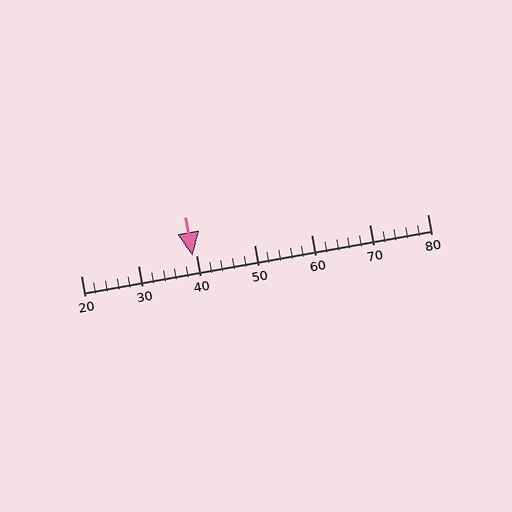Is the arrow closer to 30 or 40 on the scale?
The arrow is closer to 40.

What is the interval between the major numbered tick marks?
The major tick marks are spaced 10 units apart.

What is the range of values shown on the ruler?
The ruler shows values from 20 to 80.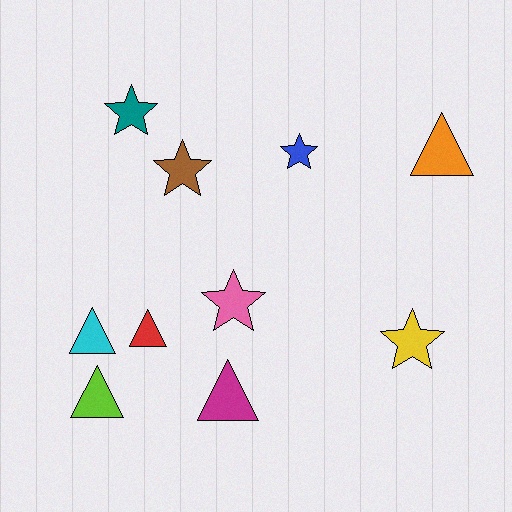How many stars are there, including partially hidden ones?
There are 5 stars.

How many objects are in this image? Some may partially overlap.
There are 10 objects.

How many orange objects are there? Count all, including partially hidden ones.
There is 1 orange object.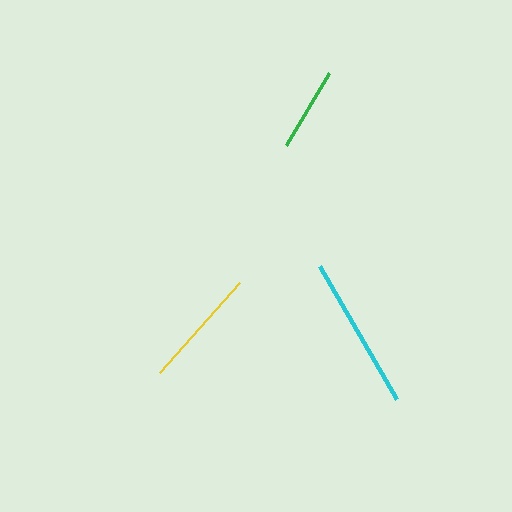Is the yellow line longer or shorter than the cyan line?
The cyan line is longer than the yellow line.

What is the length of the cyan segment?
The cyan segment is approximately 154 pixels long.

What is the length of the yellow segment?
The yellow segment is approximately 121 pixels long.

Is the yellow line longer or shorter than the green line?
The yellow line is longer than the green line.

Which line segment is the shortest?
The green line is the shortest at approximately 84 pixels.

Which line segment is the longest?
The cyan line is the longest at approximately 154 pixels.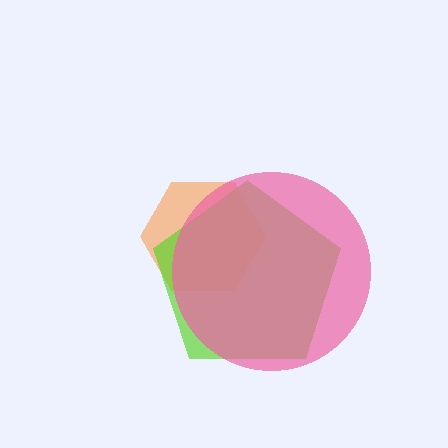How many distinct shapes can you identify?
There are 3 distinct shapes: an orange hexagon, a lime pentagon, a pink circle.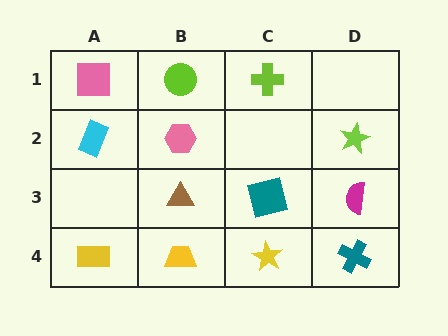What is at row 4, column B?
A yellow trapezoid.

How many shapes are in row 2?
3 shapes.